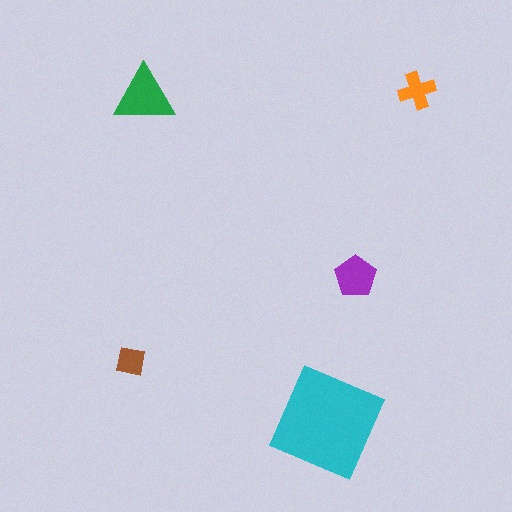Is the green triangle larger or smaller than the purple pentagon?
Larger.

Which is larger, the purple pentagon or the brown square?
The purple pentagon.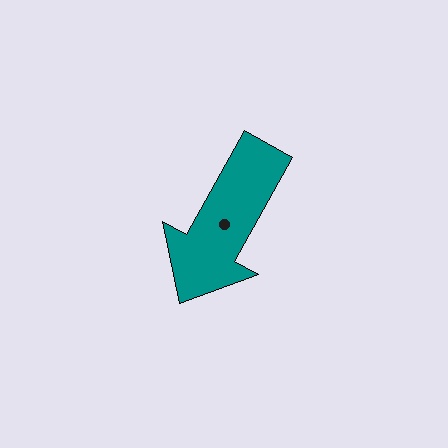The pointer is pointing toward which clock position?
Roughly 7 o'clock.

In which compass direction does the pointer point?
Southwest.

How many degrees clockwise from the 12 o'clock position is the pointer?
Approximately 209 degrees.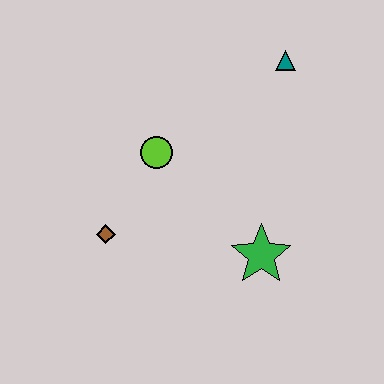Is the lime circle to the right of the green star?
No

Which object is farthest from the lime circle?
The teal triangle is farthest from the lime circle.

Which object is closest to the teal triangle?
The lime circle is closest to the teal triangle.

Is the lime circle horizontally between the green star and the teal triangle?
No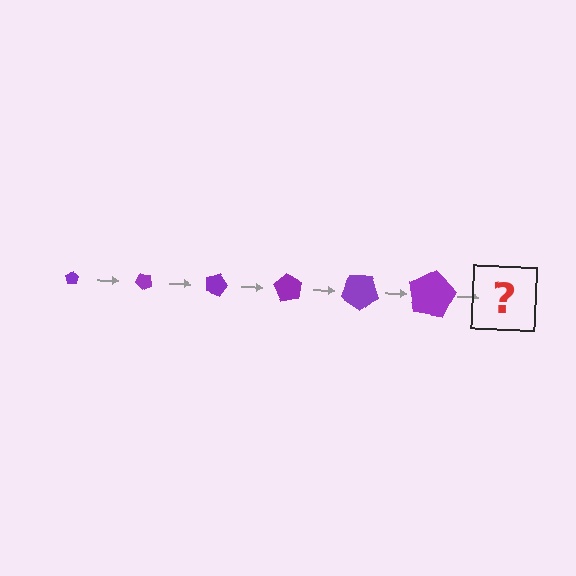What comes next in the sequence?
The next element should be a pentagon, larger than the previous one and rotated 270 degrees from the start.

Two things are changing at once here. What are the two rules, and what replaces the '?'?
The two rules are that the pentagon grows larger each step and it rotates 45 degrees each step. The '?' should be a pentagon, larger than the previous one and rotated 270 degrees from the start.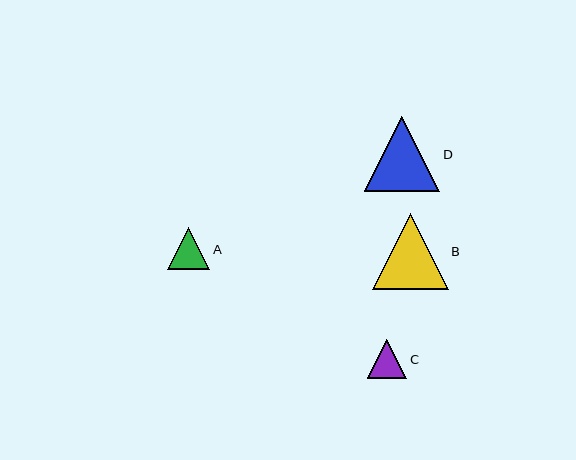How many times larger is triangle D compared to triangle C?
Triangle D is approximately 1.9 times the size of triangle C.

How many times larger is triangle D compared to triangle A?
Triangle D is approximately 1.8 times the size of triangle A.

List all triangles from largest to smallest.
From largest to smallest: B, D, A, C.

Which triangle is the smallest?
Triangle C is the smallest with a size of approximately 39 pixels.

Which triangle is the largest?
Triangle B is the largest with a size of approximately 76 pixels.